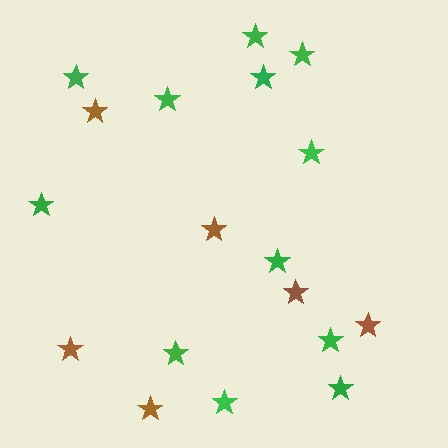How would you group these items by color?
There are 2 groups: one group of brown stars (6) and one group of green stars (12).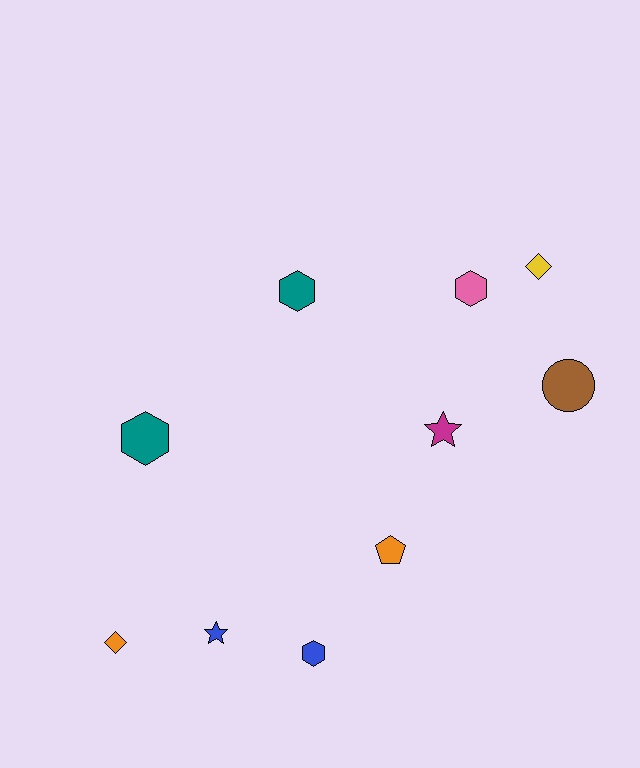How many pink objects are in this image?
There is 1 pink object.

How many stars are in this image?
There are 2 stars.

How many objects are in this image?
There are 10 objects.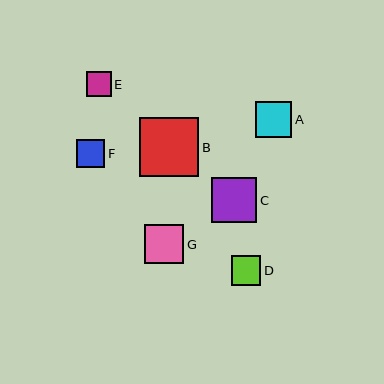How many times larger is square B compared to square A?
Square B is approximately 1.6 times the size of square A.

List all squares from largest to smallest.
From largest to smallest: B, C, G, A, D, F, E.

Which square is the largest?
Square B is the largest with a size of approximately 59 pixels.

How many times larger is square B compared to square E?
Square B is approximately 2.4 times the size of square E.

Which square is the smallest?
Square E is the smallest with a size of approximately 25 pixels.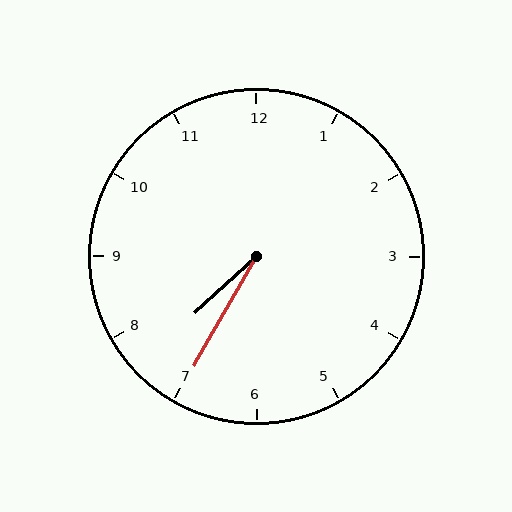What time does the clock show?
7:35.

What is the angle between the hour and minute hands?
Approximately 18 degrees.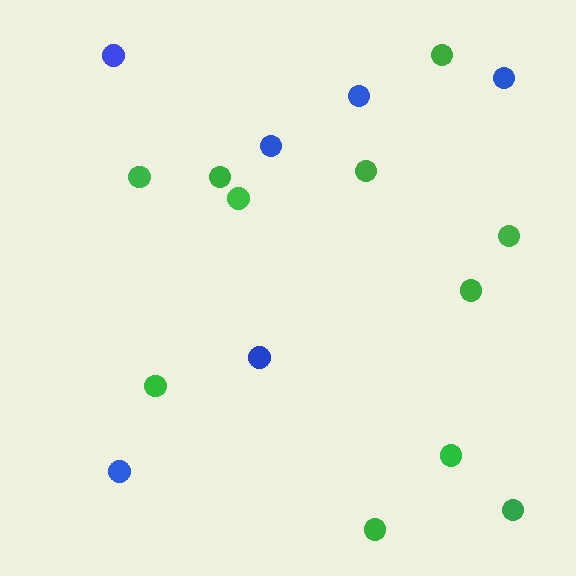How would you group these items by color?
There are 2 groups: one group of blue circles (6) and one group of green circles (11).